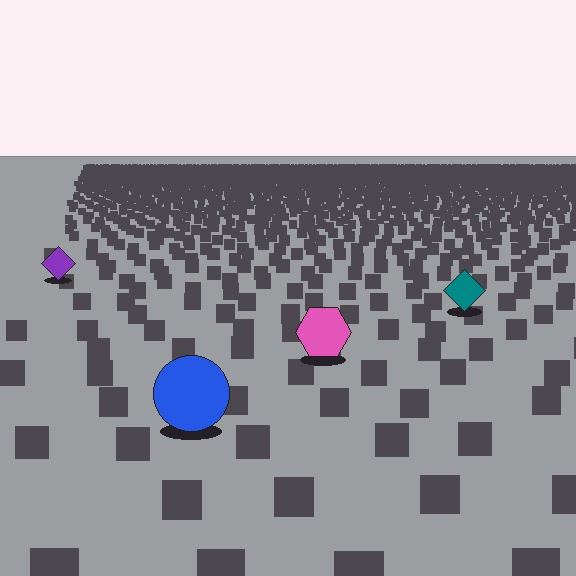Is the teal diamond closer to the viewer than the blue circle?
No. The blue circle is closer — you can tell from the texture gradient: the ground texture is coarser near it.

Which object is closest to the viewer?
The blue circle is closest. The texture marks near it are larger and more spread out.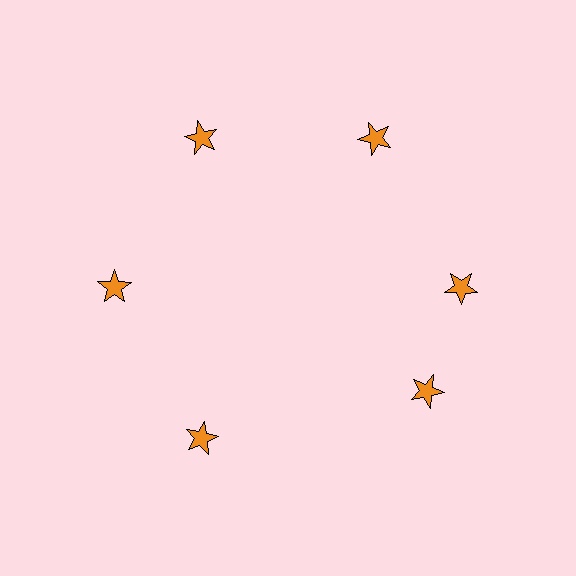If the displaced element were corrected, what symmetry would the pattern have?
It would have 6-fold rotational symmetry — the pattern would map onto itself every 60 degrees.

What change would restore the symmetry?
The symmetry would be restored by rotating it back into even spacing with its neighbors so that all 6 stars sit at equal angles and equal distance from the center.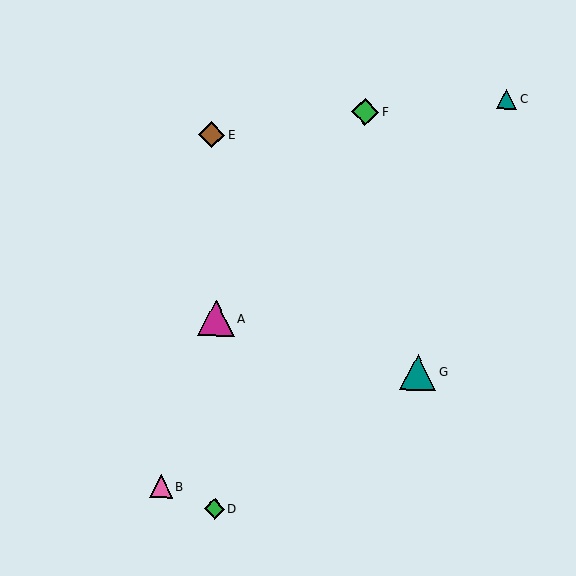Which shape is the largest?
The magenta triangle (labeled A) is the largest.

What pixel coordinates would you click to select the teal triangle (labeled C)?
Click at (507, 99) to select the teal triangle C.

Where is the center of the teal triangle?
The center of the teal triangle is at (418, 372).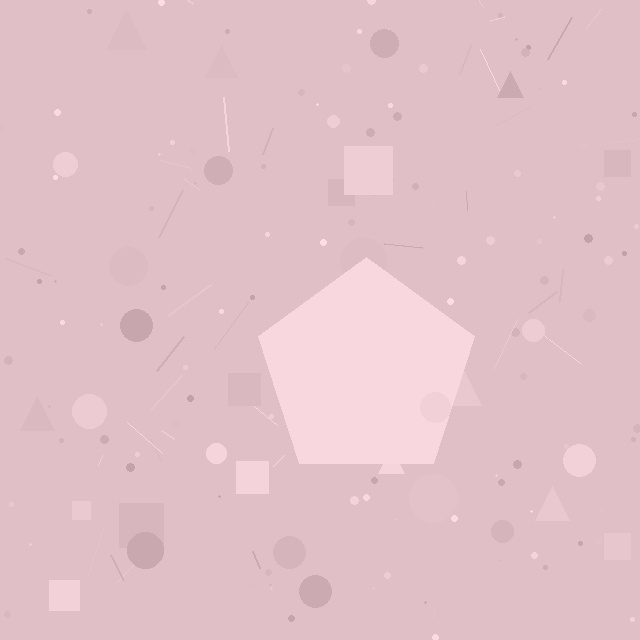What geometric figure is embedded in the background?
A pentagon is embedded in the background.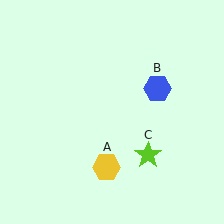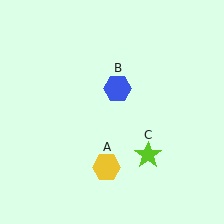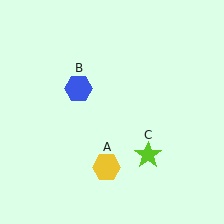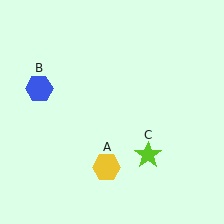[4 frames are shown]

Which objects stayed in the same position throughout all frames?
Yellow hexagon (object A) and lime star (object C) remained stationary.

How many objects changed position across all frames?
1 object changed position: blue hexagon (object B).